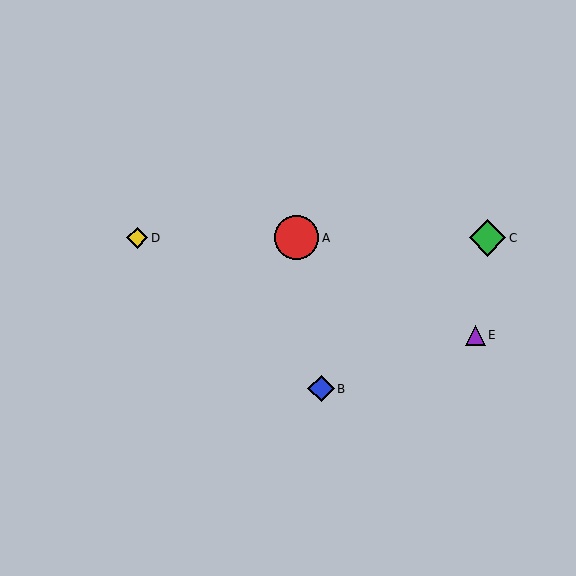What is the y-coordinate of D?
Object D is at y≈238.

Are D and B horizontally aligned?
No, D is at y≈238 and B is at y≈389.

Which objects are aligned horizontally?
Objects A, C, D are aligned horizontally.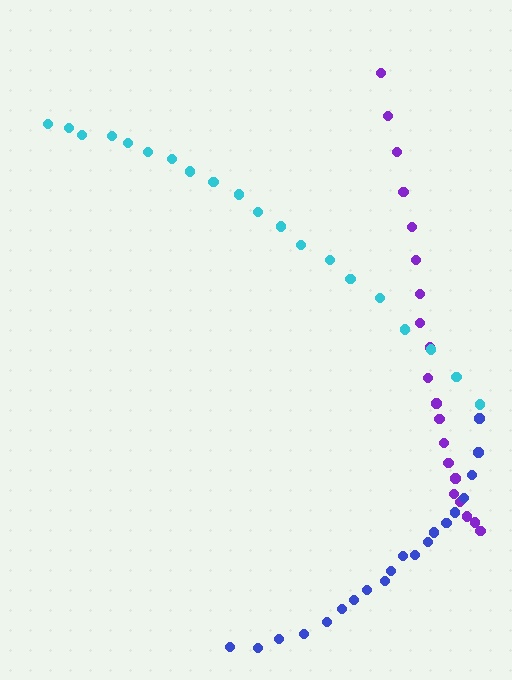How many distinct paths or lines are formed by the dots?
There are 3 distinct paths.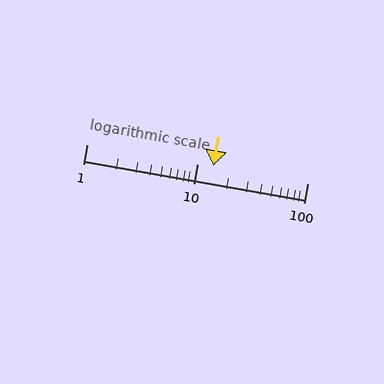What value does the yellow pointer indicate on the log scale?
The pointer indicates approximately 14.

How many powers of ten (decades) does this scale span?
The scale spans 2 decades, from 1 to 100.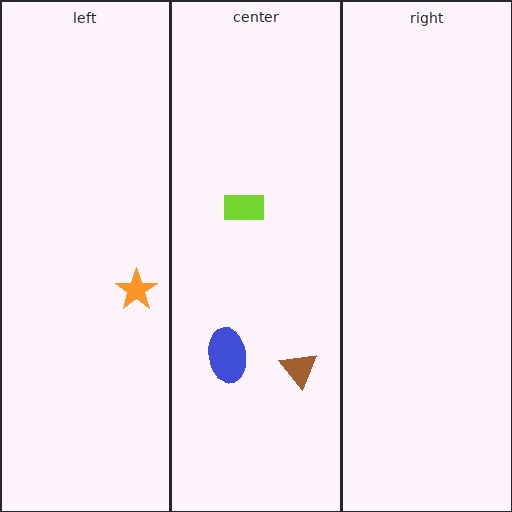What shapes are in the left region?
The orange star.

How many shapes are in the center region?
3.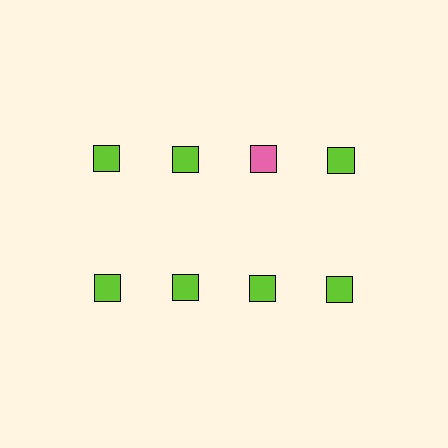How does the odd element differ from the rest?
It has a different color: pink instead of lime.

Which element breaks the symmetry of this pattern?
The pink square in the top row, center column breaks the symmetry. All other shapes are lime squares.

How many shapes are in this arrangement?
There are 8 shapes arranged in a grid pattern.